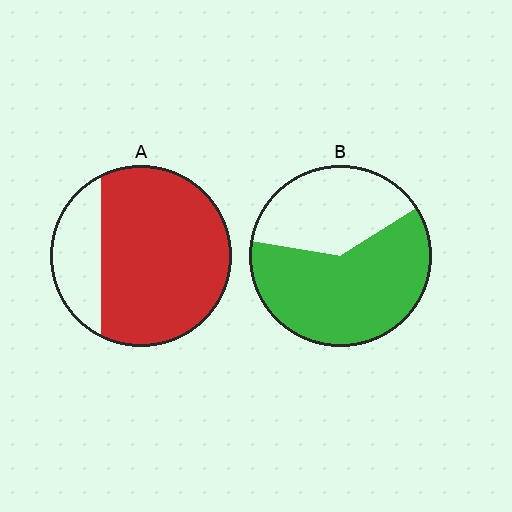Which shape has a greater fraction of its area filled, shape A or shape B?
Shape A.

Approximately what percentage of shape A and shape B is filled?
A is approximately 75% and B is approximately 60%.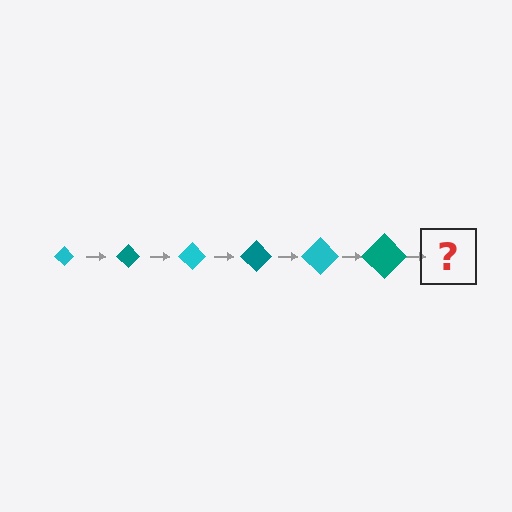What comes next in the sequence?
The next element should be a cyan diamond, larger than the previous one.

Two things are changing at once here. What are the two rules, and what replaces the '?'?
The two rules are that the diamond grows larger each step and the color cycles through cyan and teal. The '?' should be a cyan diamond, larger than the previous one.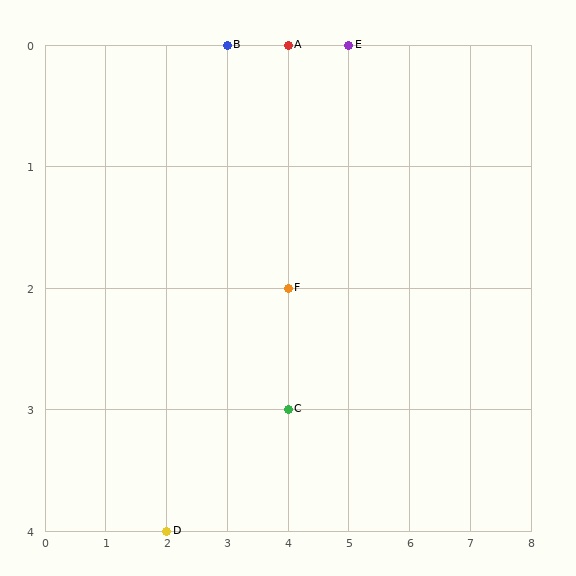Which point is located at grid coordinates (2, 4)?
Point D is at (2, 4).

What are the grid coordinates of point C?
Point C is at grid coordinates (4, 3).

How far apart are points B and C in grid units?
Points B and C are 1 column and 3 rows apart (about 3.2 grid units diagonally).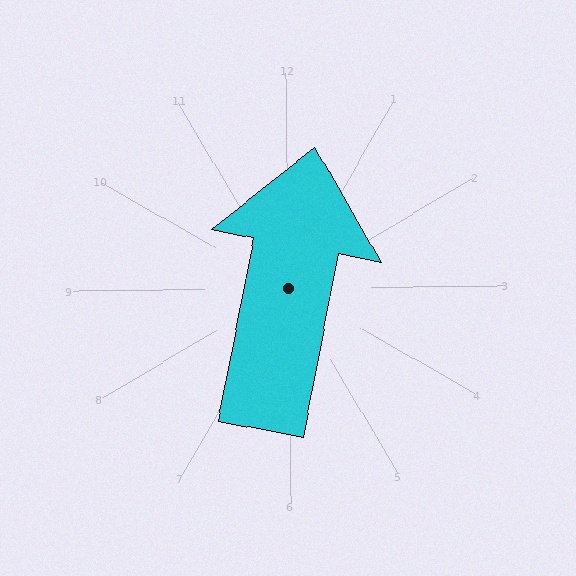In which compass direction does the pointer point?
North.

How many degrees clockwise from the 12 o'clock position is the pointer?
Approximately 12 degrees.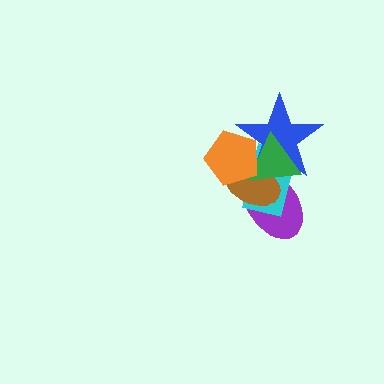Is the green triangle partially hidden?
Yes, it is partially covered by another shape.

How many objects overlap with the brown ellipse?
5 objects overlap with the brown ellipse.